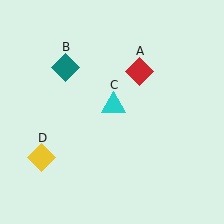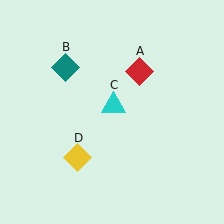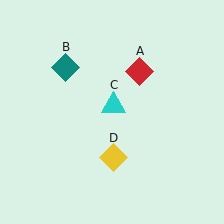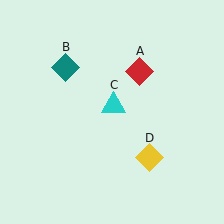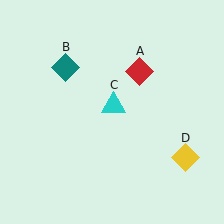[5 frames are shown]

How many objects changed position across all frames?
1 object changed position: yellow diamond (object D).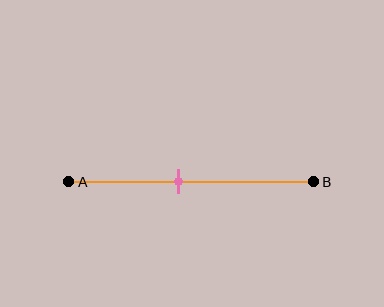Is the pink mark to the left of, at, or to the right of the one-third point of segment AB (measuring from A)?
The pink mark is to the right of the one-third point of segment AB.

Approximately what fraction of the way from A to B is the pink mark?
The pink mark is approximately 45% of the way from A to B.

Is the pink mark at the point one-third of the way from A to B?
No, the mark is at about 45% from A, not at the 33% one-third point.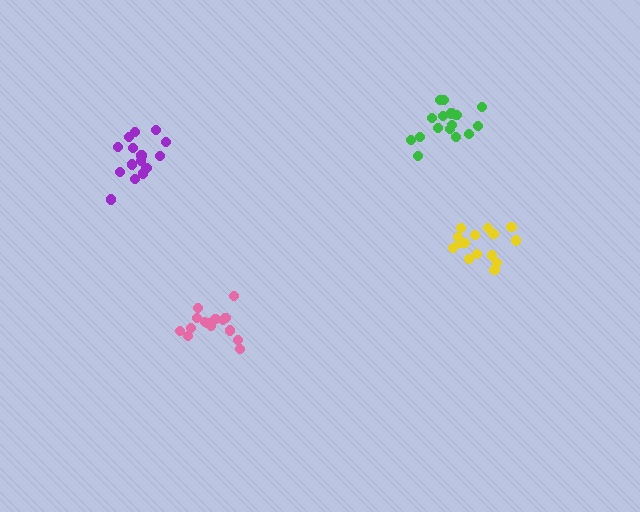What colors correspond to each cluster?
The clusters are colored: purple, pink, green, yellow.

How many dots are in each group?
Group 1: 15 dots, Group 2: 15 dots, Group 3: 16 dots, Group 4: 15 dots (61 total).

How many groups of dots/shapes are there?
There are 4 groups.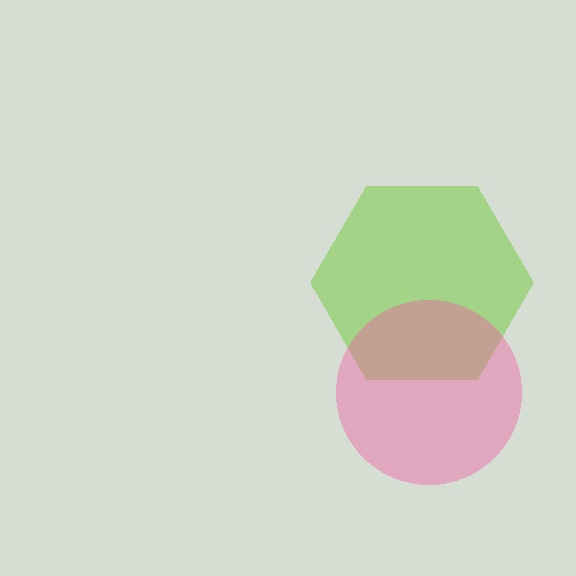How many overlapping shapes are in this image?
There are 2 overlapping shapes in the image.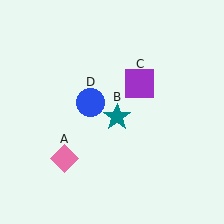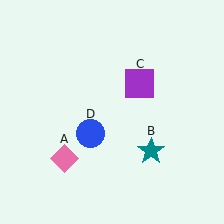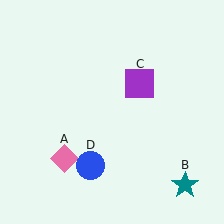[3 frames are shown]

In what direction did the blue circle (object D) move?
The blue circle (object D) moved down.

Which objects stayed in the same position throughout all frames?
Pink diamond (object A) and purple square (object C) remained stationary.